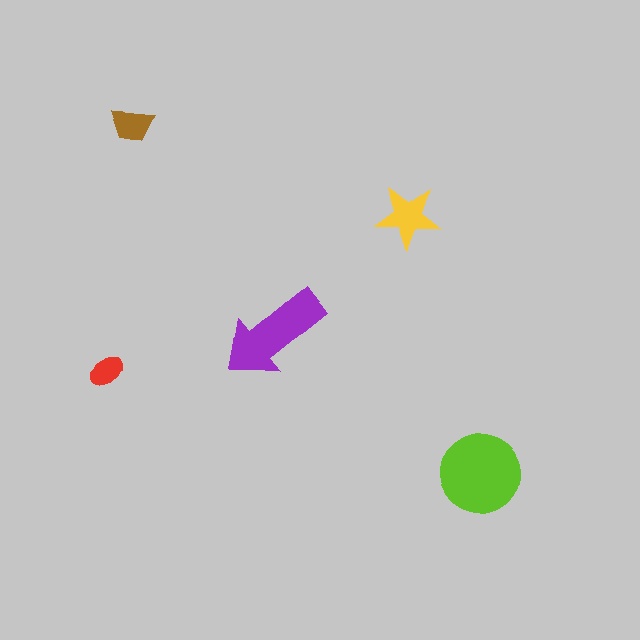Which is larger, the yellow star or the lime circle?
The lime circle.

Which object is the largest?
The lime circle.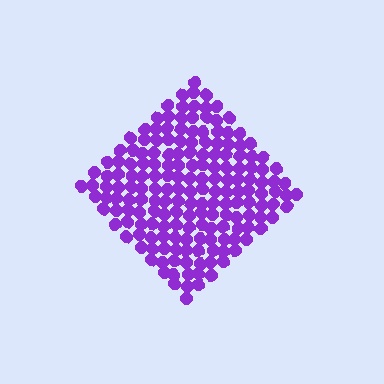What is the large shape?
The large shape is a diamond.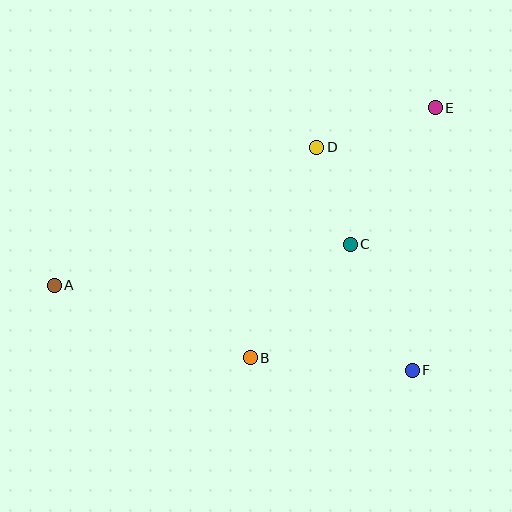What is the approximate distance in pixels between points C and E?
The distance between C and E is approximately 161 pixels.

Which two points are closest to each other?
Points C and D are closest to each other.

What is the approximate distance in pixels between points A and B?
The distance between A and B is approximately 209 pixels.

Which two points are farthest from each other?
Points A and E are farthest from each other.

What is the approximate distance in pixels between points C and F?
The distance between C and F is approximately 140 pixels.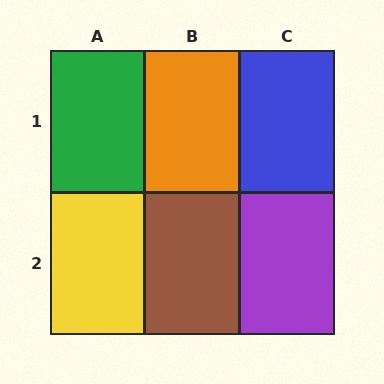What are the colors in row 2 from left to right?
Yellow, brown, purple.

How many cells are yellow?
1 cell is yellow.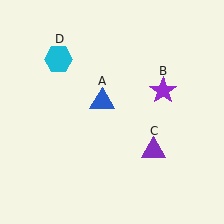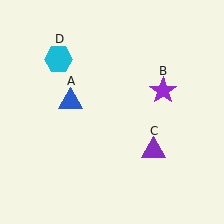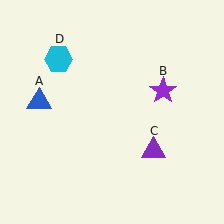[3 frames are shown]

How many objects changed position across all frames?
1 object changed position: blue triangle (object A).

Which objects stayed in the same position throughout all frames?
Purple star (object B) and purple triangle (object C) and cyan hexagon (object D) remained stationary.